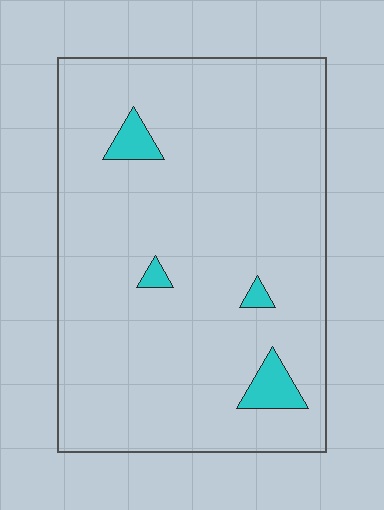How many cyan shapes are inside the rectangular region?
4.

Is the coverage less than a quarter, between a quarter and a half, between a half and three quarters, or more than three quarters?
Less than a quarter.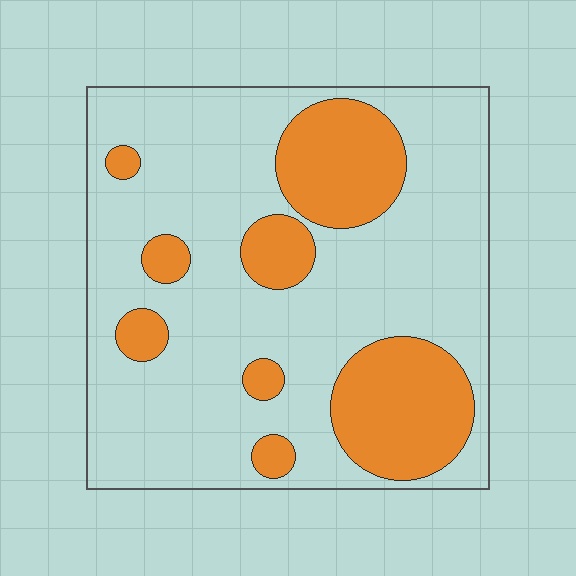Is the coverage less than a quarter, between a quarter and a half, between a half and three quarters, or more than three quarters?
Between a quarter and a half.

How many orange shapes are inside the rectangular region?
8.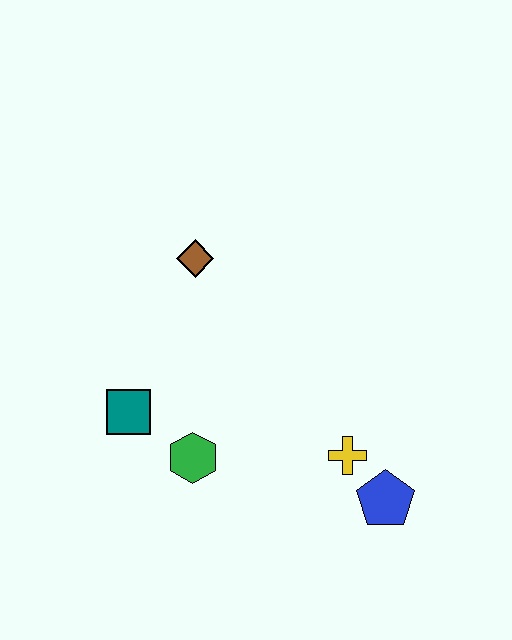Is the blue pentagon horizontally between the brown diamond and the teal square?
No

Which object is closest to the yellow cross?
The blue pentagon is closest to the yellow cross.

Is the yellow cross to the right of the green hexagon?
Yes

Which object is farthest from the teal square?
The blue pentagon is farthest from the teal square.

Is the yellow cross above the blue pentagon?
Yes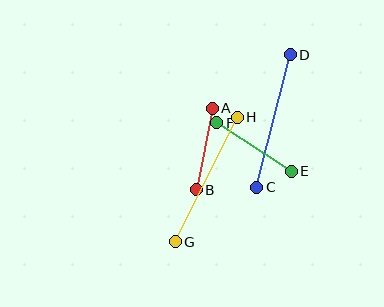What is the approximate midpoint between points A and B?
The midpoint is at approximately (204, 149) pixels.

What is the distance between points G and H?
The distance is approximately 139 pixels.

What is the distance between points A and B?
The distance is approximately 83 pixels.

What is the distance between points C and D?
The distance is approximately 137 pixels.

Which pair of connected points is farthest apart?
Points G and H are farthest apart.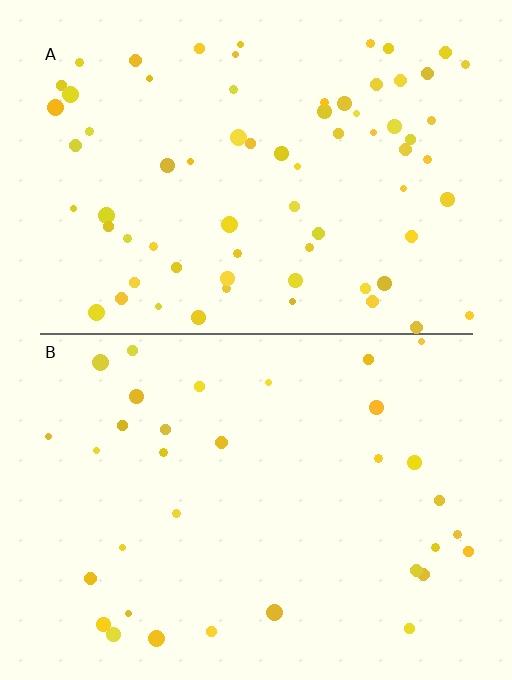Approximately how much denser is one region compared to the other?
Approximately 2.1× — region A over region B.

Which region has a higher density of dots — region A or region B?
A (the top).